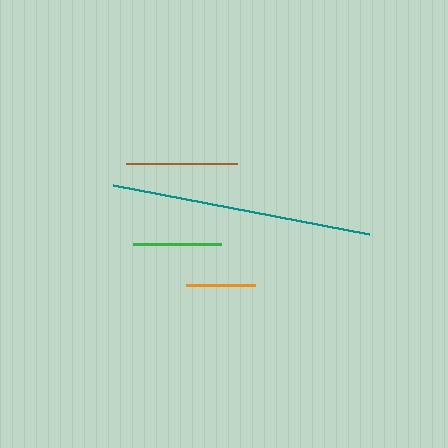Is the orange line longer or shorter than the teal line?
The teal line is longer than the orange line.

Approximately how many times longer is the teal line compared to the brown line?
The teal line is approximately 2.4 times the length of the brown line.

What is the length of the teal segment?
The teal segment is approximately 261 pixels long.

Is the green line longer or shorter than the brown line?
The brown line is longer than the green line.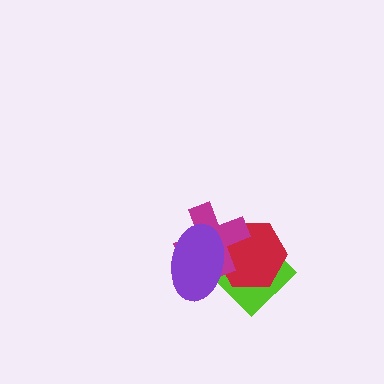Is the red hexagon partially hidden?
Yes, it is partially covered by another shape.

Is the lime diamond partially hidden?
Yes, it is partially covered by another shape.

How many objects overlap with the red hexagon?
3 objects overlap with the red hexagon.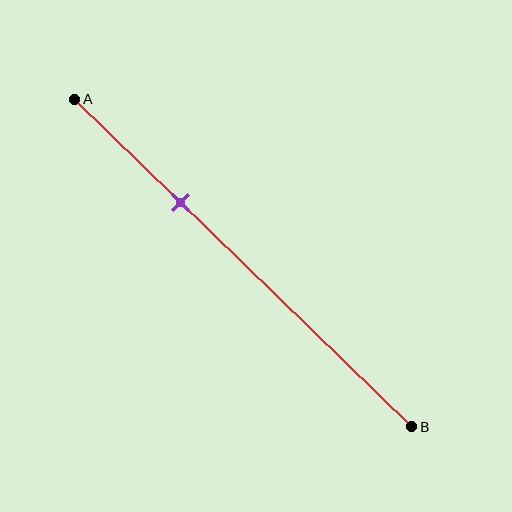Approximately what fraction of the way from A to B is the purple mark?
The purple mark is approximately 30% of the way from A to B.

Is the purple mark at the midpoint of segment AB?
No, the mark is at about 30% from A, not at the 50% midpoint.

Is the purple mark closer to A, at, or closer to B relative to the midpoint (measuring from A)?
The purple mark is closer to point A than the midpoint of segment AB.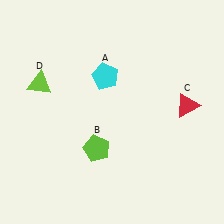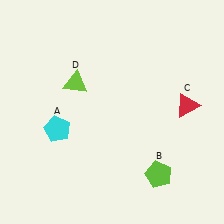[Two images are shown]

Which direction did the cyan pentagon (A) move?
The cyan pentagon (A) moved down.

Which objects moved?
The objects that moved are: the cyan pentagon (A), the lime pentagon (B), the lime triangle (D).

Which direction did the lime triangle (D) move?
The lime triangle (D) moved right.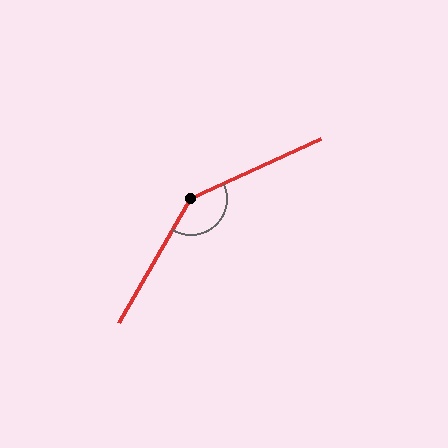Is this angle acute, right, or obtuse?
It is obtuse.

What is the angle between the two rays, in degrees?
Approximately 145 degrees.